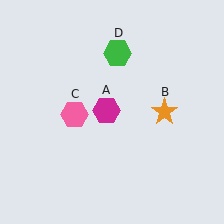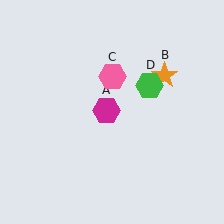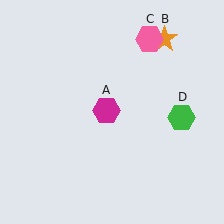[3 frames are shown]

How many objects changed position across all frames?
3 objects changed position: orange star (object B), pink hexagon (object C), green hexagon (object D).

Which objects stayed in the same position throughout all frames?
Magenta hexagon (object A) remained stationary.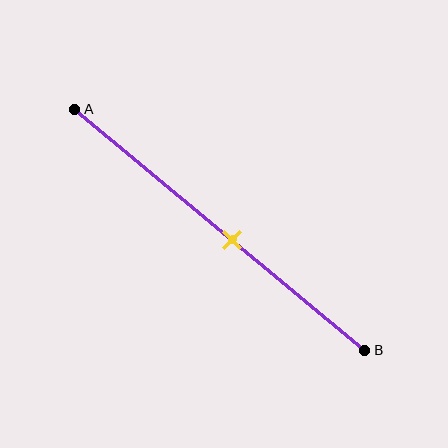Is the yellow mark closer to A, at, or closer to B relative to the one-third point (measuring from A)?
The yellow mark is closer to point B than the one-third point of segment AB.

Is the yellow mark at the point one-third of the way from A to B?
No, the mark is at about 55% from A, not at the 33% one-third point.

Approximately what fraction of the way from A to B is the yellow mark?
The yellow mark is approximately 55% of the way from A to B.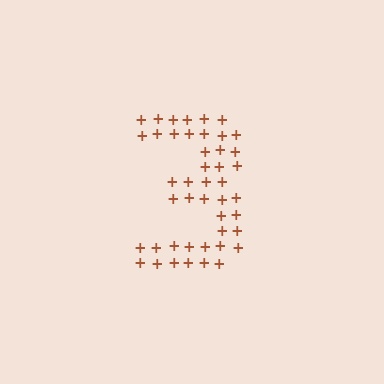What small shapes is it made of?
It is made of small plus signs.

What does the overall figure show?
The overall figure shows the digit 3.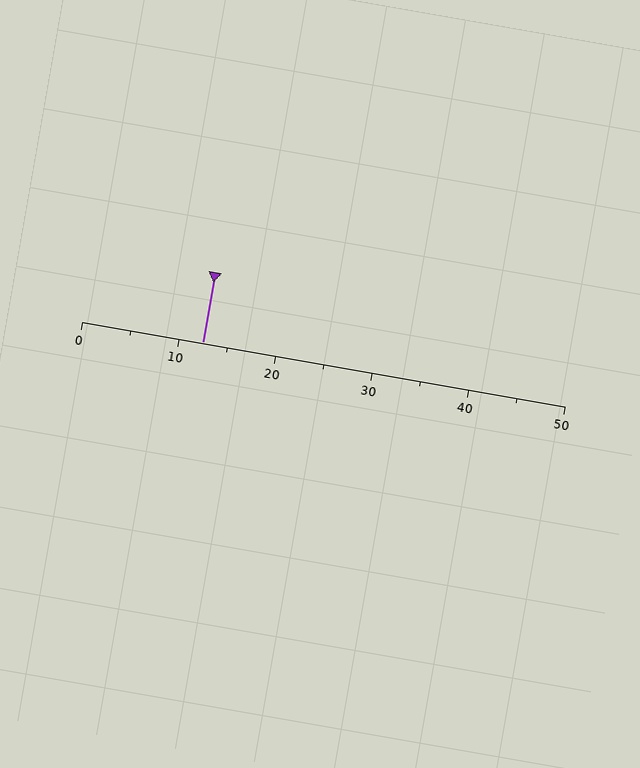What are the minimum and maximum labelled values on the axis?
The axis runs from 0 to 50.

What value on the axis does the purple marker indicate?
The marker indicates approximately 12.5.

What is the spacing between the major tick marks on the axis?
The major ticks are spaced 10 apart.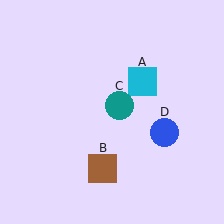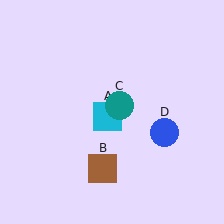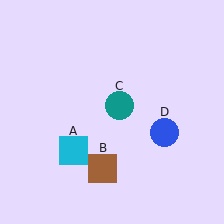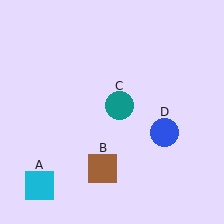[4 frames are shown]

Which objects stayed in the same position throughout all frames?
Brown square (object B) and teal circle (object C) and blue circle (object D) remained stationary.